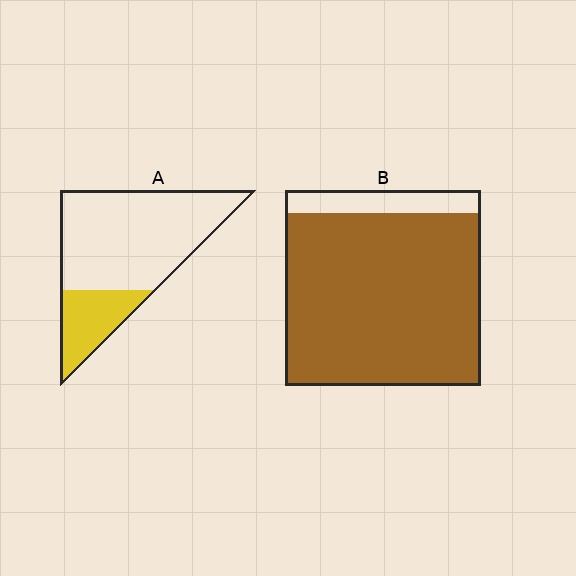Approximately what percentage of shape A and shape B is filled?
A is approximately 25% and B is approximately 90%.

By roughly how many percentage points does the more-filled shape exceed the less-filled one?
By roughly 65 percentage points (B over A).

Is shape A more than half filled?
No.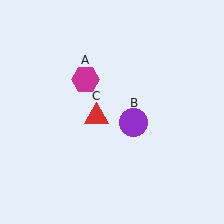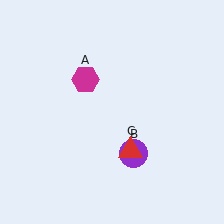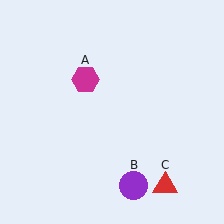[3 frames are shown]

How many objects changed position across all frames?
2 objects changed position: purple circle (object B), red triangle (object C).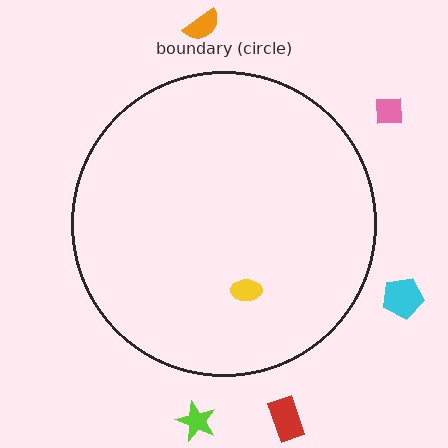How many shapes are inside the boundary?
1 inside, 5 outside.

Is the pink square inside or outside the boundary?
Outside.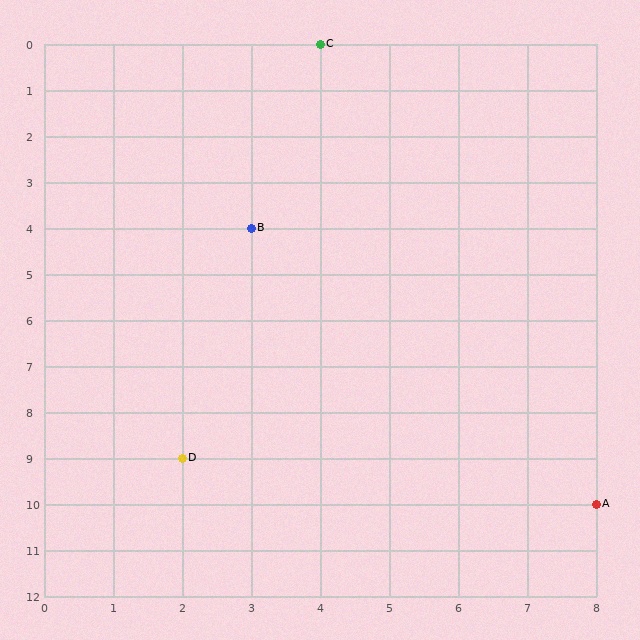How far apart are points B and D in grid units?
Points B and D are 1 column and 5 rows apart (about 5.1 grid units diagonally).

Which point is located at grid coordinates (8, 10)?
Point A is at (8, 10).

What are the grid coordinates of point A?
Point A is at grid coordinates (8, 10).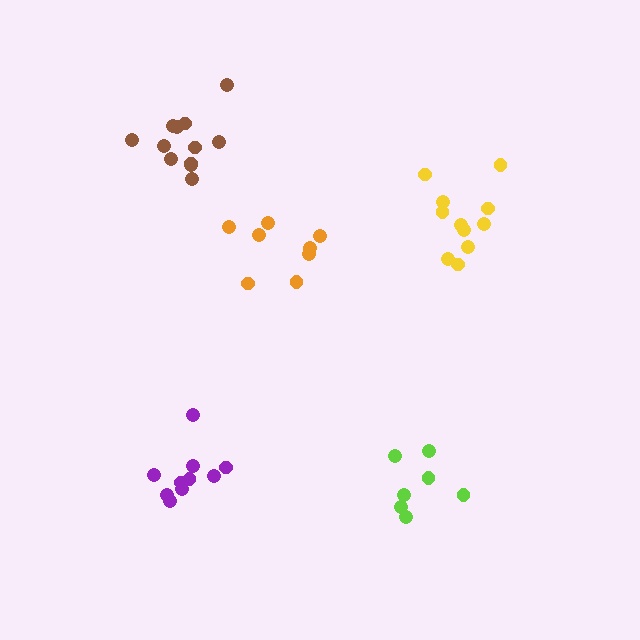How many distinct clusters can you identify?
There are 5 distinct clusters.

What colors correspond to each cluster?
The clusters are colored: purple, brown, lime, yellow, orange.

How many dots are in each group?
Group 1: 10 dots, Group 2: 12 dots, Group 3: 7 dots, Group 4: 11 dots, Group 5: 8 dots (48 total).